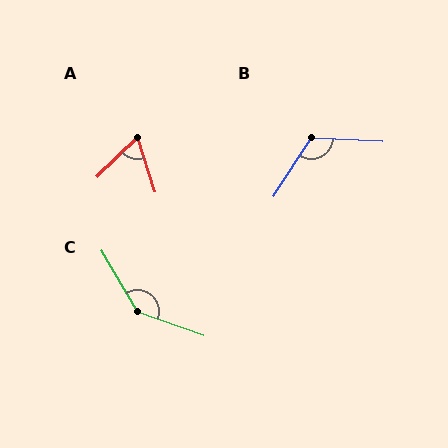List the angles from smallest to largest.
A (63°), B (120°), C (140°).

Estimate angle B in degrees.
Approximately 120 degrees.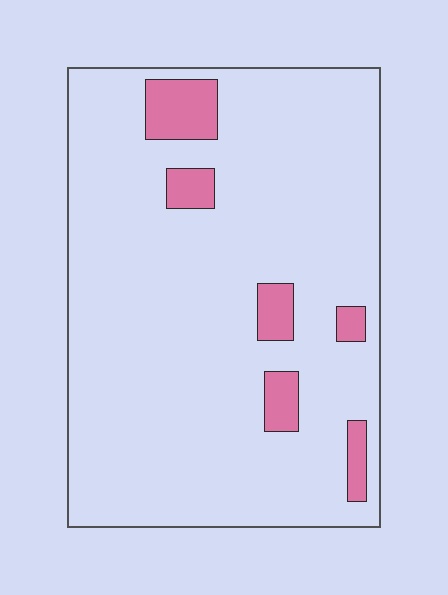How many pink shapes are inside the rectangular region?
6.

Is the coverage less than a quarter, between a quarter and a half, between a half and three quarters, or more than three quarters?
Less than a quarter.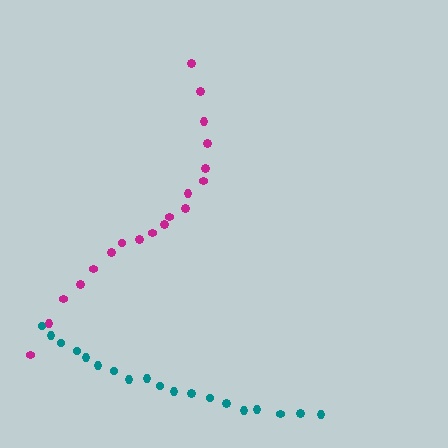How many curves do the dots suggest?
There are 2 distinct paths.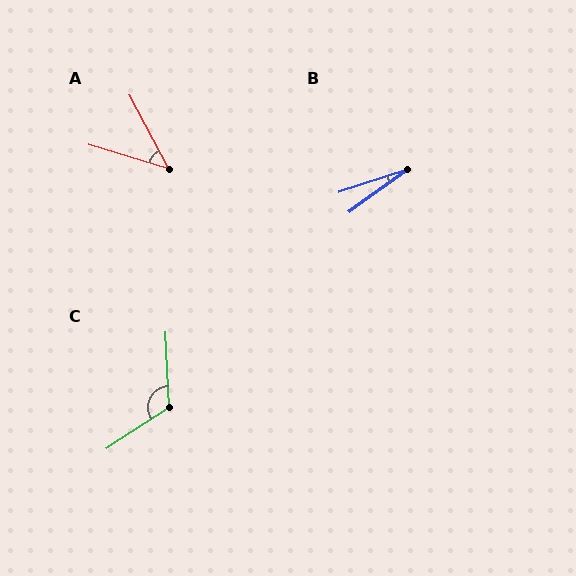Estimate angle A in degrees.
Approximately 45 degrees.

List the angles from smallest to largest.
B (18°), A (45°), C (121°).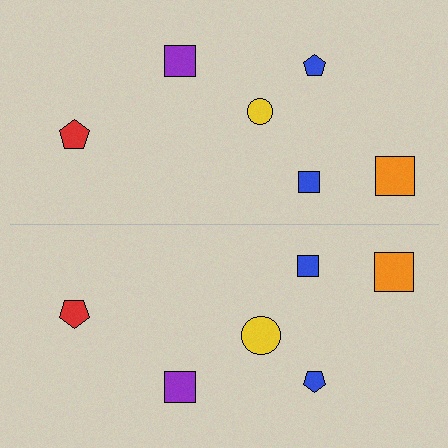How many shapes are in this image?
There are 12 shapes in this image.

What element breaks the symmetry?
The yellow circle on the bottom side has a different size than its mirror counterpart.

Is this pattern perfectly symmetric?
No, the pattern is not perfectly symmetric. The yellow circle on the bottom side has a different size than its mirror counterpart.